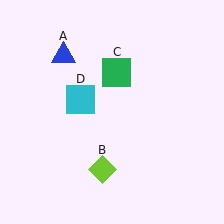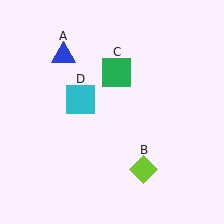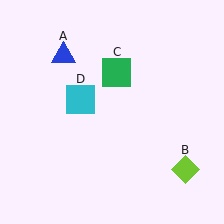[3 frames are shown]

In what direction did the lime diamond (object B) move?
The lime diamond (object B) moved right.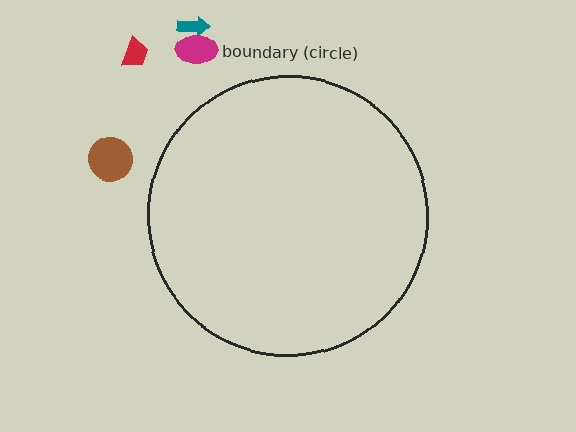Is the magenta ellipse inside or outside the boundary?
Outside.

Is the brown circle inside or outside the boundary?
Outside.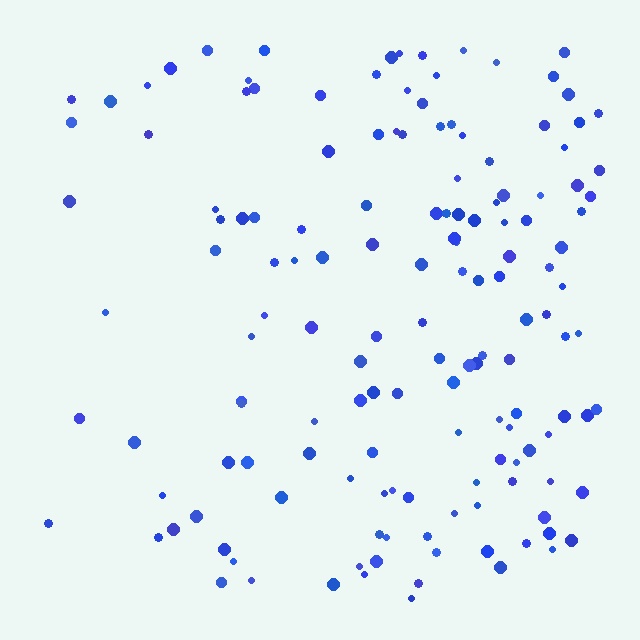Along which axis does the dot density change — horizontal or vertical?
Horizontal.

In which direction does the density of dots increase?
From left to right, with the right side densest.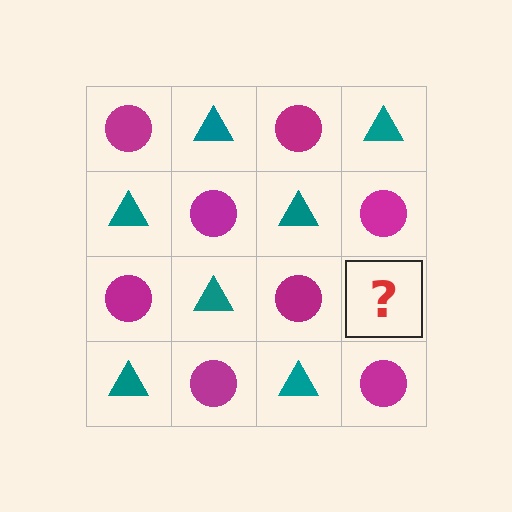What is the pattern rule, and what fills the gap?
The rule is that it alternates magenta circle and teal triangle in a checkerboard pattern. The gap should be filled with a teal triangle.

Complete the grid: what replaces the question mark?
The question mark should be replaced with a teal triangle.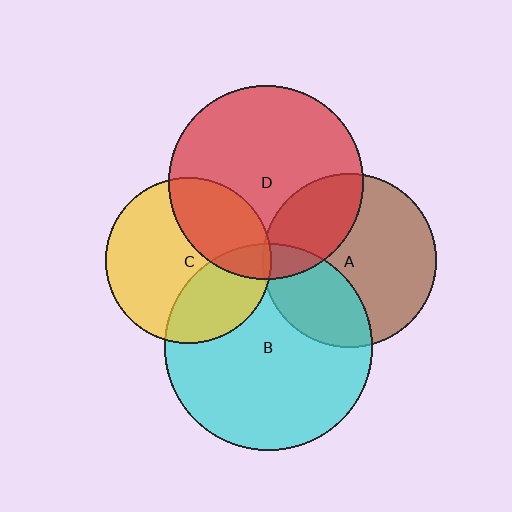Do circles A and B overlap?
Yes.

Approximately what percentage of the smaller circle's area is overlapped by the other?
Approximately 30%.